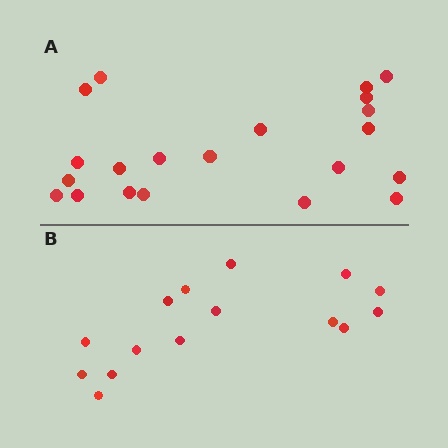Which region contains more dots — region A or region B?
Region A (the top region) has more dots.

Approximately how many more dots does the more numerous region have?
Region A has about 6 more dots than region B.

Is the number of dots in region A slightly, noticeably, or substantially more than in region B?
Region A has noticeably more, but not dramatically so. The ratio is roughly 1.4 to 1.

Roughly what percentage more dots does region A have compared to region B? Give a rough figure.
About 40% more.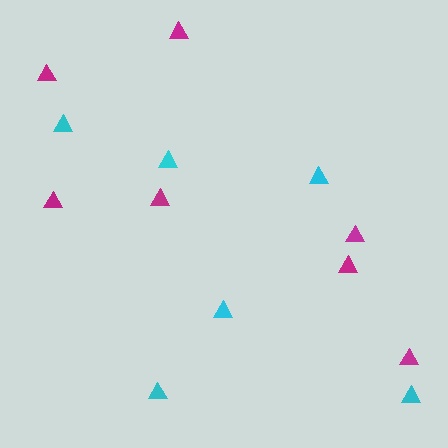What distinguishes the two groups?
There are 2 groups: one group of magenta triangles (7) and one group of cyan triangles (6).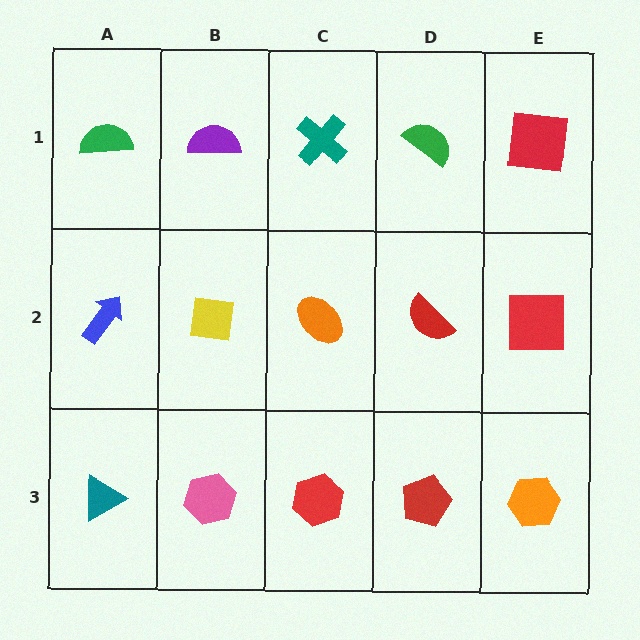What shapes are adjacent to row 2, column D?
A green semicircle (row 1, column D), a red pentagon (row 3, column D), an orange ellipse (row 2, column C), a red square (row 2, column E).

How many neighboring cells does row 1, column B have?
3.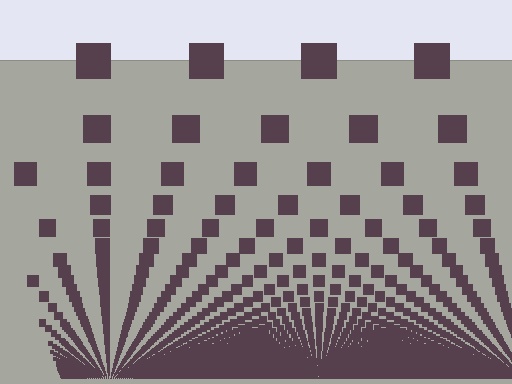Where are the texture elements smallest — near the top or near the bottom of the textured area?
Near the bottom.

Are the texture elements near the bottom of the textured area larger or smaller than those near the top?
Smaller. The gradient is inverted — elements near the bottom are smaller and denser.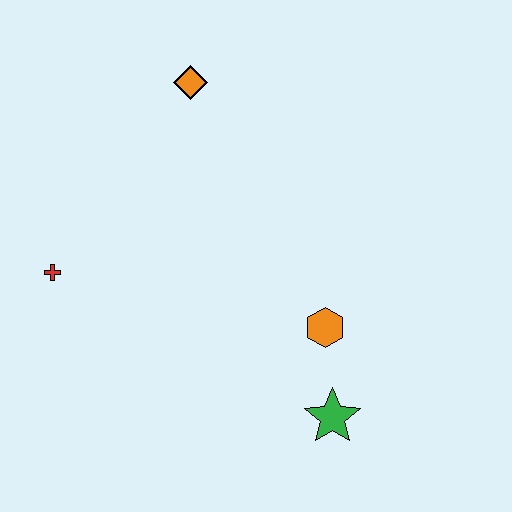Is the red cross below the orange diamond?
Yes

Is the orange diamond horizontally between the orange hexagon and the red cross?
Yes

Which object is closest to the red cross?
The orange diamond is closest to the red cross.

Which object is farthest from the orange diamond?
The green star is farthest from the orange diamond.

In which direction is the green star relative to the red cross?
The green star is to the right of the red cross.